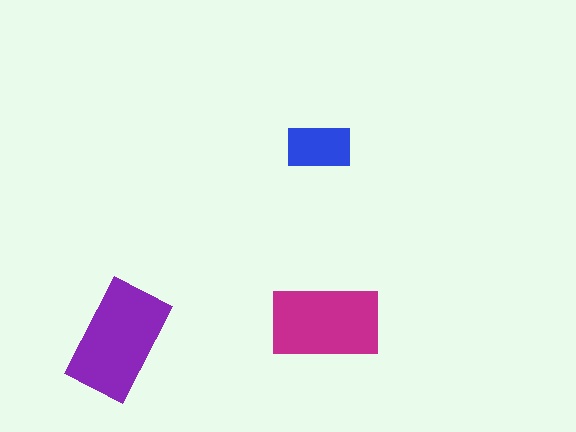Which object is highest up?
The blue rectangle is topmost.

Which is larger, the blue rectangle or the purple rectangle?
The purple one.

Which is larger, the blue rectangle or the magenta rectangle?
The magenta one.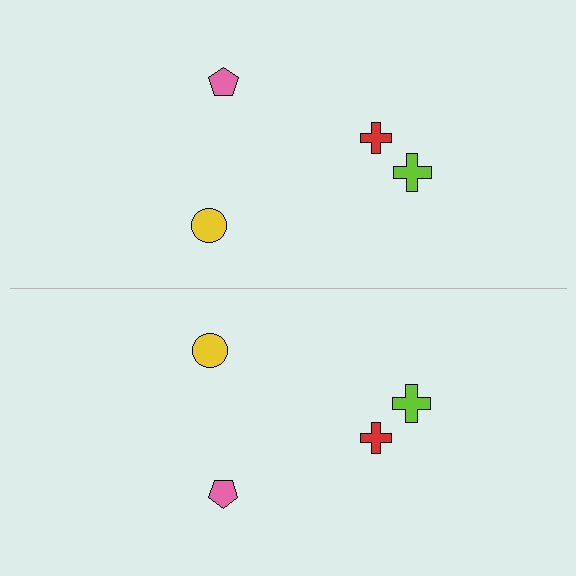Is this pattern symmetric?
Yes, this pattern has bilateral (reflection) symmetry.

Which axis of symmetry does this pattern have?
The pattern has a horizontal axis of symmetry running through the center of the image.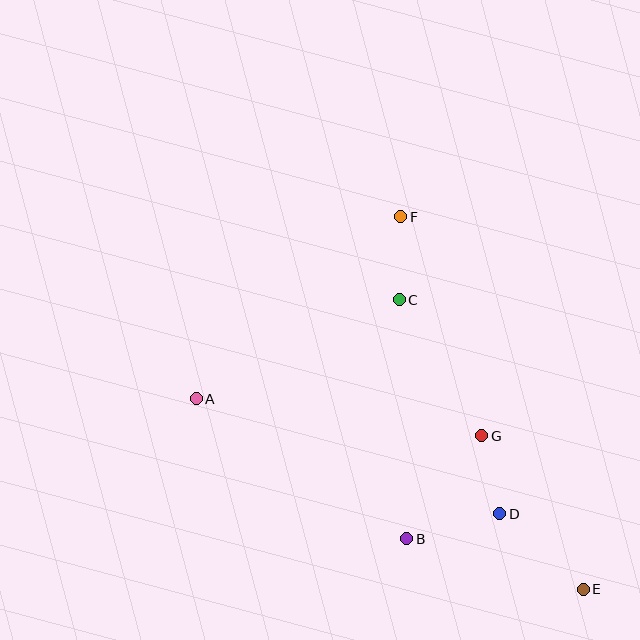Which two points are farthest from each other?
Points A and E are farthest from each other.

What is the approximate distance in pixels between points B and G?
The distance between B and G is approximately 128 pixels.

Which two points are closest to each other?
Points D and G are closest to each other.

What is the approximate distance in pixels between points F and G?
The distance between F and G is approximately 233 pixels.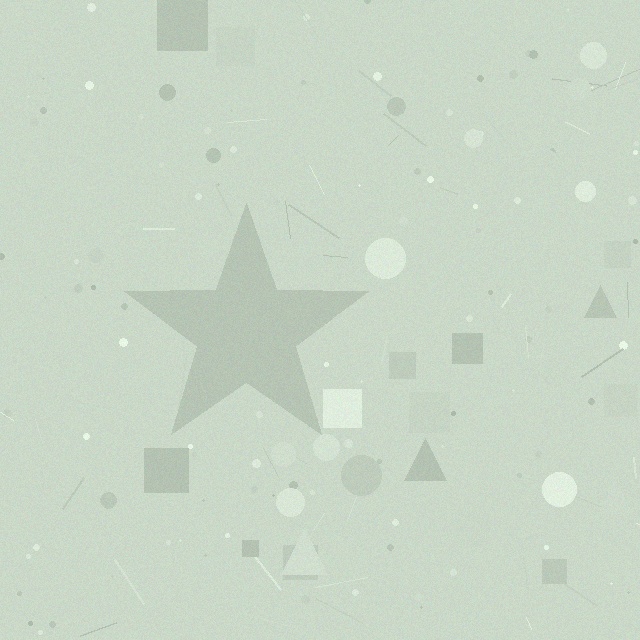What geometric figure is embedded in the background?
A star is embedded in the background.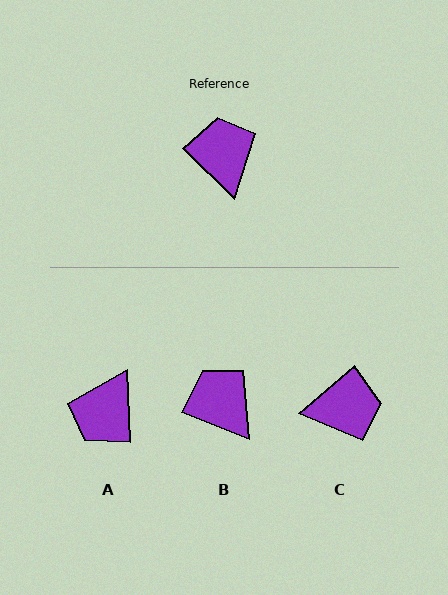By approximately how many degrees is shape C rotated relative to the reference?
Approximately 96 degrees clockwise.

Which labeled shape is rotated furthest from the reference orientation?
A, about 136 degrees away.